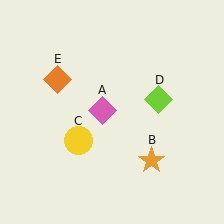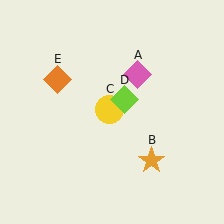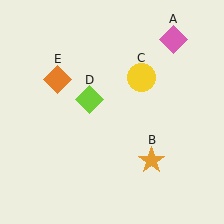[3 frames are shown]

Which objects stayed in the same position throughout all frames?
Orange star (object B) and orange diamond (object E) remained stationary.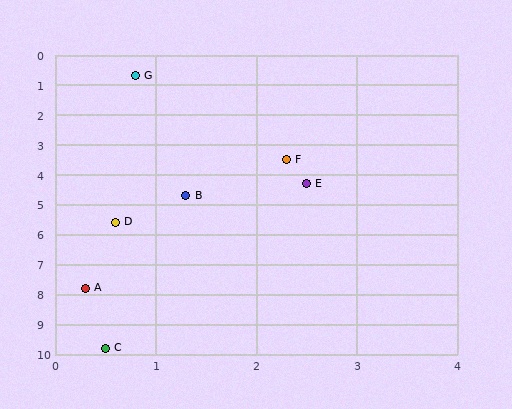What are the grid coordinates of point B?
Point B is at approximately (1.3, 4.7).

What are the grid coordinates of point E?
Point E is at approximately (2.5, 4.3).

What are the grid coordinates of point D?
Point D is at approximately (0.6, 5.6).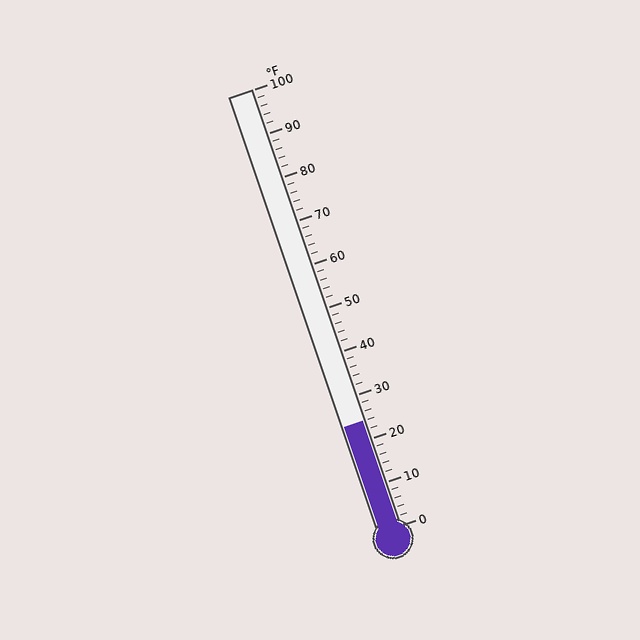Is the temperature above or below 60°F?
The temperature is below 60°F.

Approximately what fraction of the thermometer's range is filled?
The thermometer is filled to approximately 25% of its range.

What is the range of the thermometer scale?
The thermometer scale ranges from 0°F to 100°F.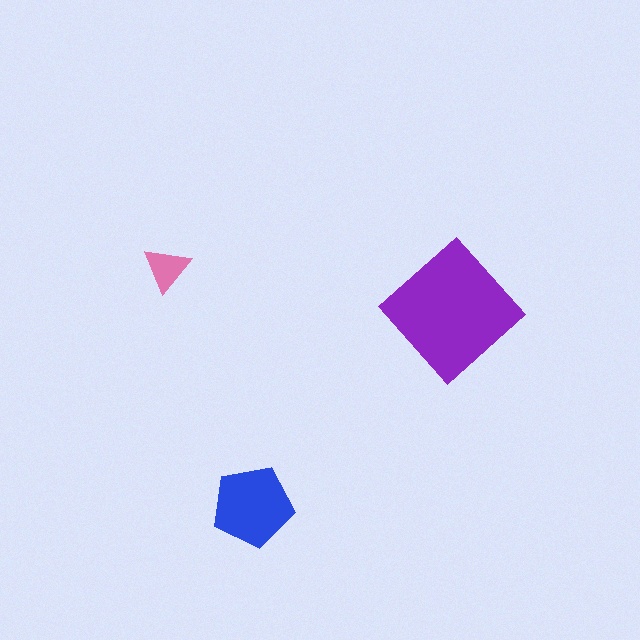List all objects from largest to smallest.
The purple diamond, the blue pentagon, the pink triangle.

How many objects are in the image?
There are 3 objects in the image.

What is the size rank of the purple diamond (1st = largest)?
1st.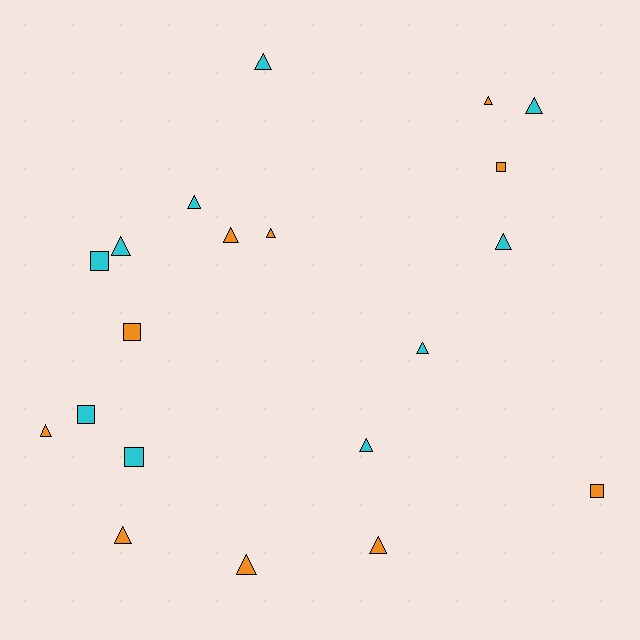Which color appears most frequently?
Orange, with 10 objects.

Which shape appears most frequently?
Triangle, with 14 objects.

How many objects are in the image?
There are 20 objects.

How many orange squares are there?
There are 3 orange squares.